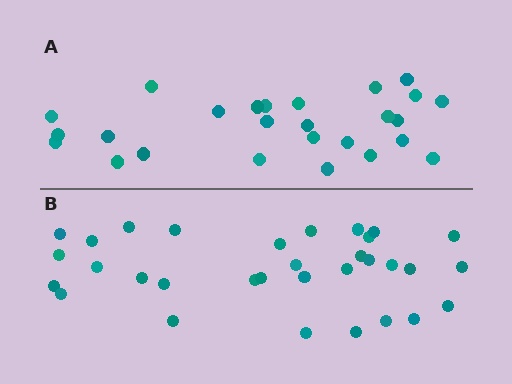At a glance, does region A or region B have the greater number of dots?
Region B (the bottom region) has more dots.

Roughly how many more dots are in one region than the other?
Region B has about 6 more dots than region A.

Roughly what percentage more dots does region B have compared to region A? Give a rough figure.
About 25% more.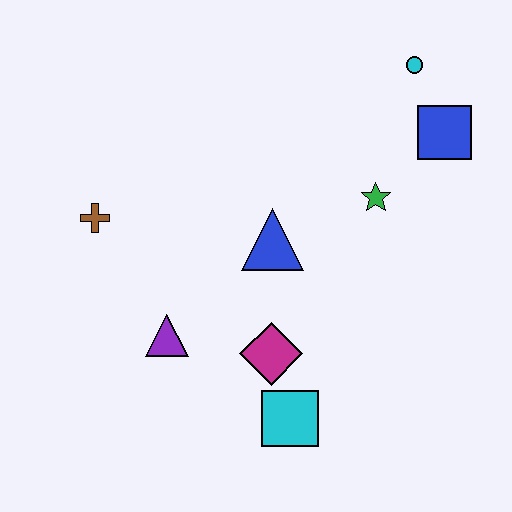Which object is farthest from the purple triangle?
The cyan circle is farthest from the purple triangle.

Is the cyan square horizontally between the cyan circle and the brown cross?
Yes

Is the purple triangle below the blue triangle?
Yes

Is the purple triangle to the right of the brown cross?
Yes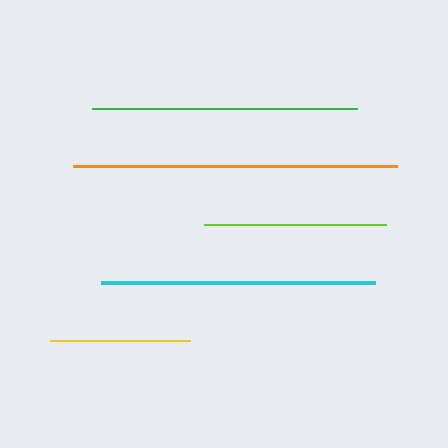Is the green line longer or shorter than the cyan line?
The cyan line is longer than the green line.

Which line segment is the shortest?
The yellow line is the shortest at approximately 140 pixels.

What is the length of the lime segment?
The lime segment is approximately 182 pixels long.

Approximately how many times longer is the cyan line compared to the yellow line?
The cyan line is approximately 2.0 times the length of the yellow line.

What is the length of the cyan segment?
The cyan segment is approximately 275 pixels long.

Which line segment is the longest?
The orange line is the longest at approximately 324 pixels.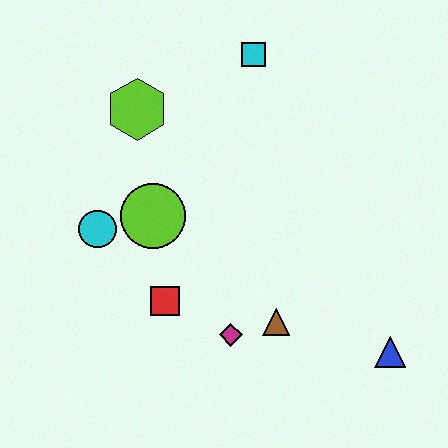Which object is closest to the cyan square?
The lime hexagon is closest to the cyan square.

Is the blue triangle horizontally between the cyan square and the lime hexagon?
No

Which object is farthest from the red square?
The cyan square is farthest from the red square.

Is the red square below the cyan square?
Yes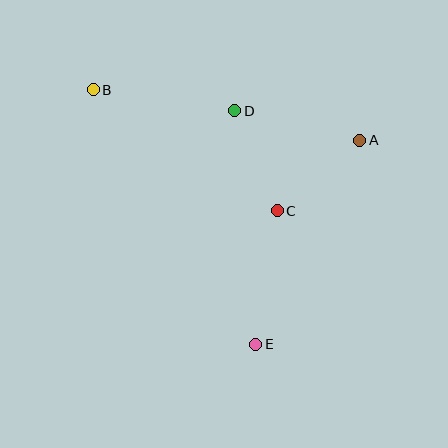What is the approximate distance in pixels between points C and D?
The distance between C and D is approximately 109 pixels.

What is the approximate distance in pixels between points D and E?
The distance between D and E is approximately 235 pixels.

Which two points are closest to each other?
Points A and C are closest to each other.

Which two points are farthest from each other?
Points B and E are farthest from each other.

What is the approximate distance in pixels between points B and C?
The distance between B and C is approximately 221 pixels.